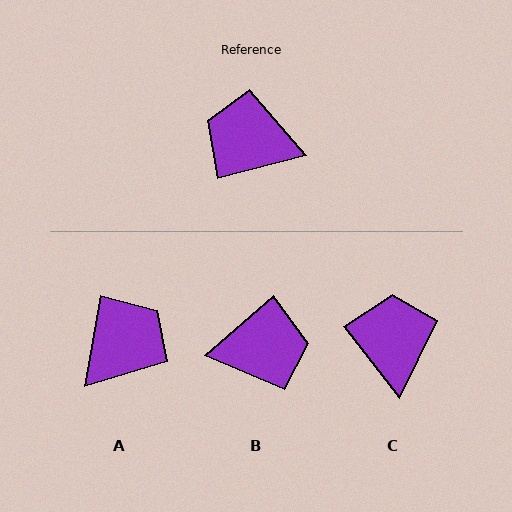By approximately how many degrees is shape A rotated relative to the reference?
Approximately 114 degrees clockwise.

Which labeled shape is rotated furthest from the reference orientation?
B, about 153 degrees away.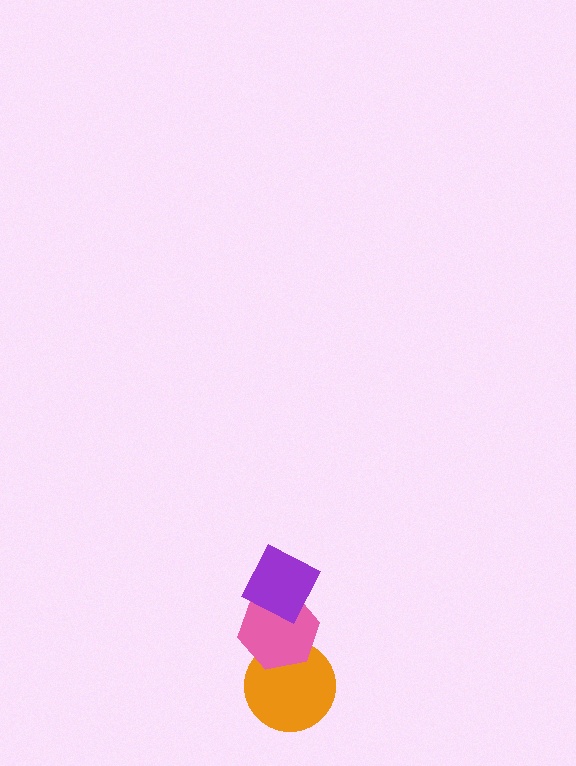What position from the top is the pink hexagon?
The pink hexagon is 2nd from the top.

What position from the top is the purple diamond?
The purple diamond is 1st from the top.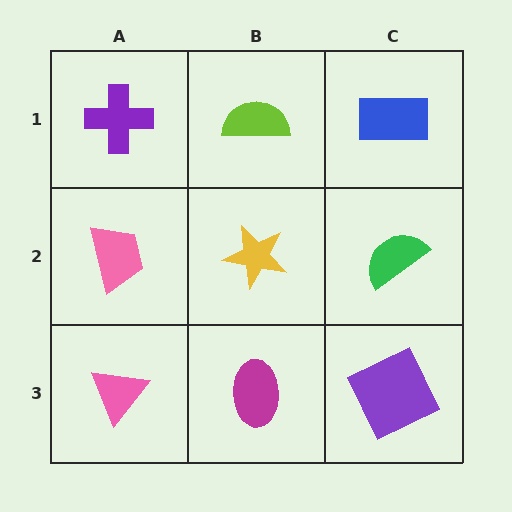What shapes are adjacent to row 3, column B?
A yellow star (row 2, column B), a pink triangle (row 3, column A), a purple square (row 3, column C).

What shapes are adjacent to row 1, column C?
A green semicircle (row 2, column C), a lime semicircle (row 1, column B).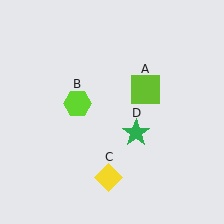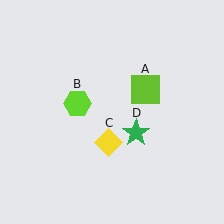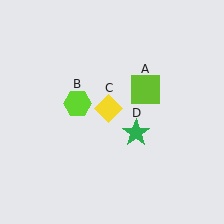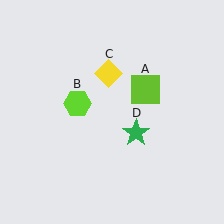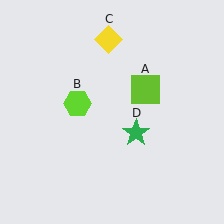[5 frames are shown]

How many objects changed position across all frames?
1 object changed position: yellow diamond (object C).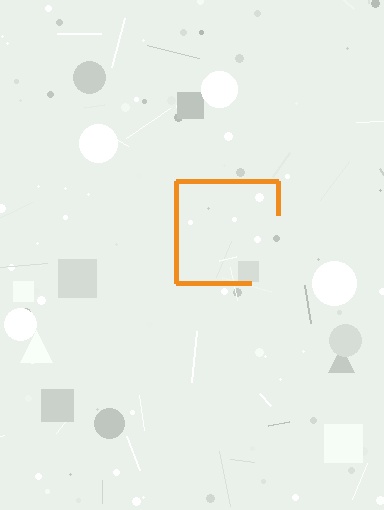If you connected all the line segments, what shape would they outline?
They would outline a square.